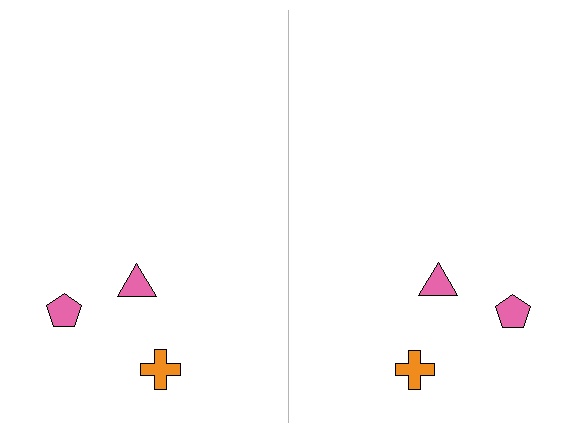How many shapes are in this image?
There are 6 shapes in this image.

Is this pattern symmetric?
Yes, this pattern has bilateral (reflection) symmetry.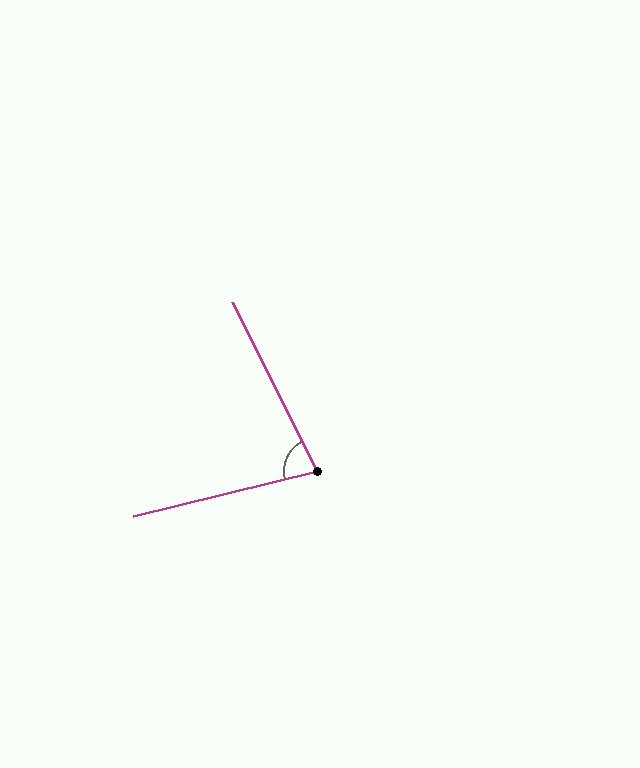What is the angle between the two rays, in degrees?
Approximately 77 degrees.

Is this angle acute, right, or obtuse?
It is acute.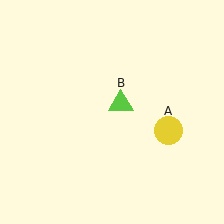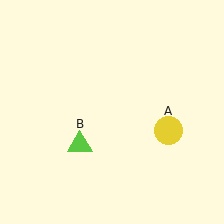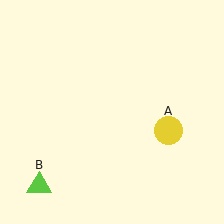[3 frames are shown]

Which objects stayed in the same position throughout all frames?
Yellow circle (object A) remained stationary.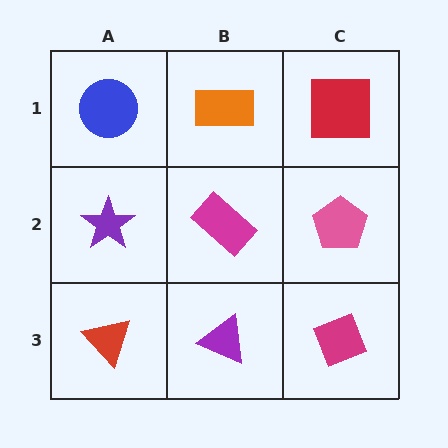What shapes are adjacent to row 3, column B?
A magenta rectangle (row 2, column B), a red triangle (row 3, column A), a magenta diamond (row 3, column C).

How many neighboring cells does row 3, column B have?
3.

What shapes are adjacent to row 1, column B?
A magenta rectangle (row 2, column B), a blue circle (row 1, column A), a red square (row 1, column C).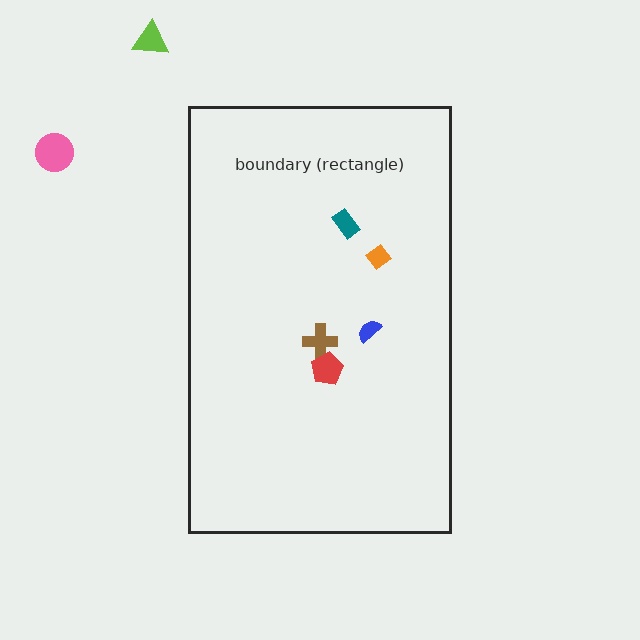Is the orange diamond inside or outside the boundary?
Inside.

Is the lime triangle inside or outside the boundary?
Outside.